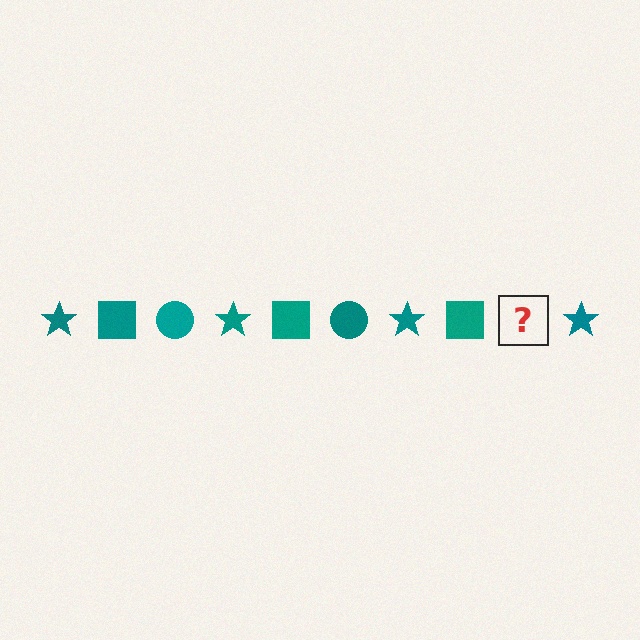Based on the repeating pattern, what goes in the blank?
The blank should be a teal circle.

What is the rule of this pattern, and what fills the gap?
The rule is that the pattern cycles through star, square, circle shapes in teal. The gap should be filled with a teal circle.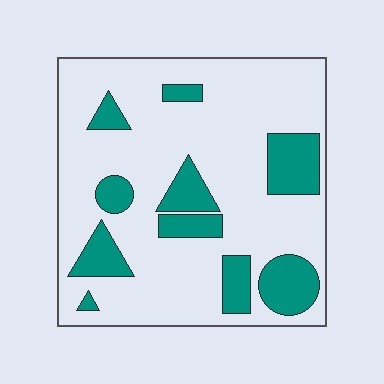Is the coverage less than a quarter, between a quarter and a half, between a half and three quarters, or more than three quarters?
Less than a quarter.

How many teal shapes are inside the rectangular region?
10.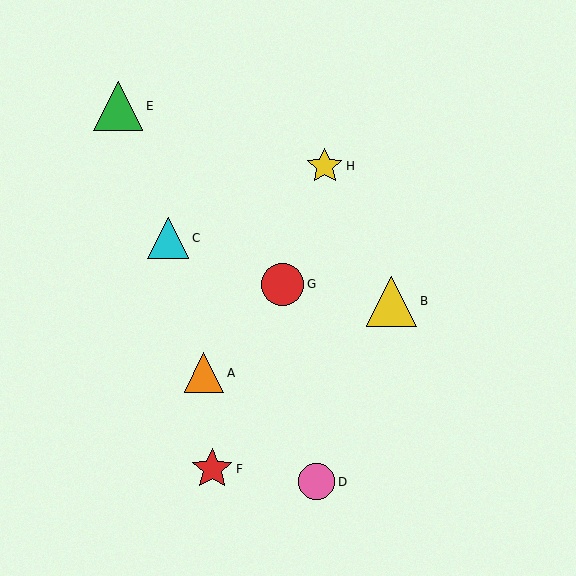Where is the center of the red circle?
The center of the red circle is at (283, 284).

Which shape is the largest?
The yellow triangle (labeled B) is the largest.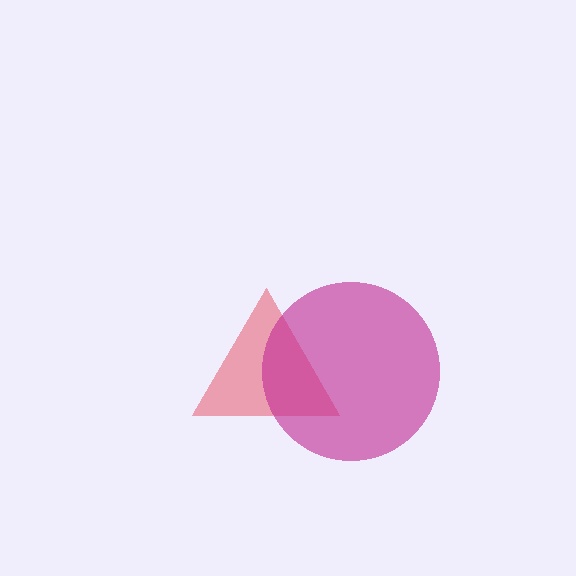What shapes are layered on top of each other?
The layered shapes are: a red triangle, a magenta circle.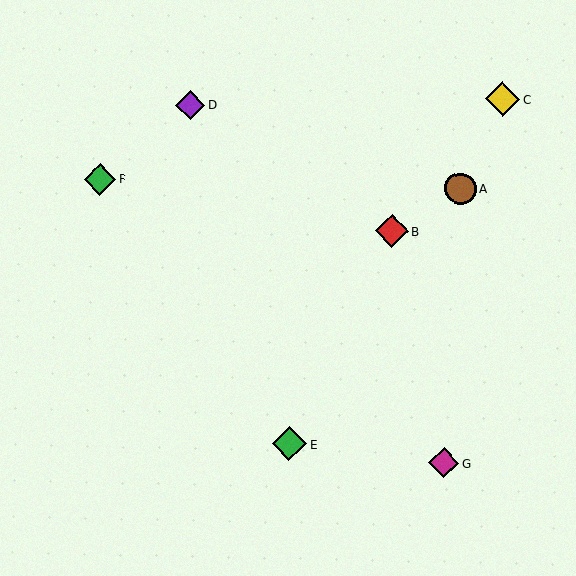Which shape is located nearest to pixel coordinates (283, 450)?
The green diamond (labeled E) at (289, 444) is nearest to that location.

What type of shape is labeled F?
Shape F is a green diamond.